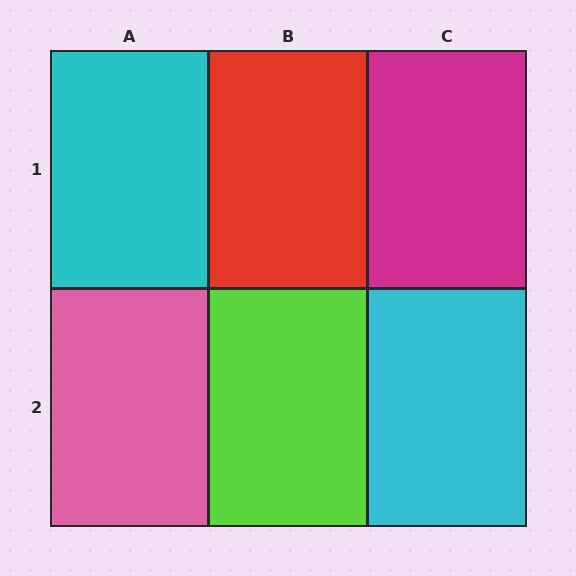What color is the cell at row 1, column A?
Cyan.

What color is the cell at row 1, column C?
Magenta.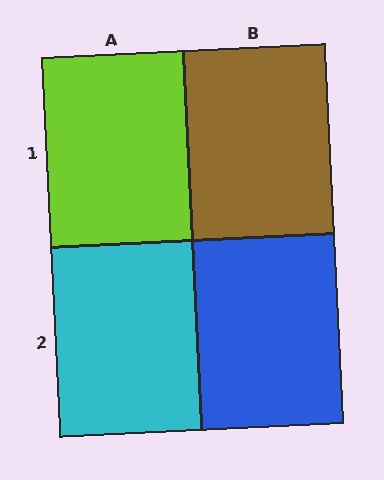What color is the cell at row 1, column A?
Lime.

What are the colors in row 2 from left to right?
Cyan, blue.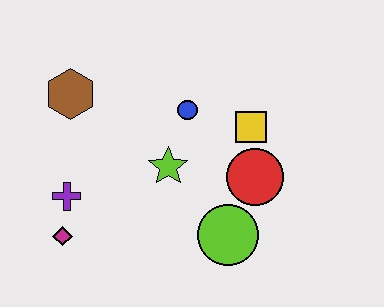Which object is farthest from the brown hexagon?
The lime circle is farthest from the brown hexagon.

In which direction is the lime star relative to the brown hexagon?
The lime star is to the right of the brown hexagon.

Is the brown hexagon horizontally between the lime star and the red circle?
No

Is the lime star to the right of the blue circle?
No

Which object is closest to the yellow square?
The red circle is closest to the yellow square.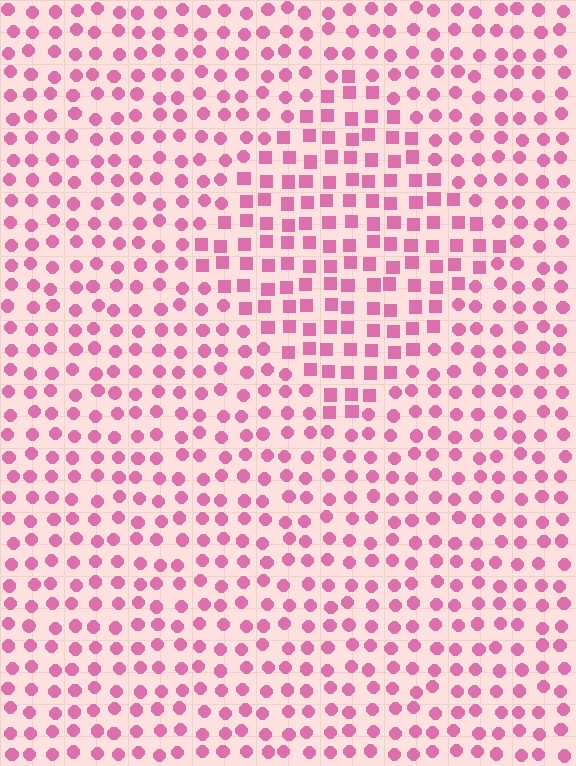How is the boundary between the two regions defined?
The boundary is defined by a change in element shape: squares inside vs. circles outside. All elements share the same color and spacing.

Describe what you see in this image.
The image is filled with small pink elements arranged in a uniform grid. A diamond-shaped region contains squares, while the surrounding area contains circles. The boundary is defined purely by the change in element shape.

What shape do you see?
I see a diamond.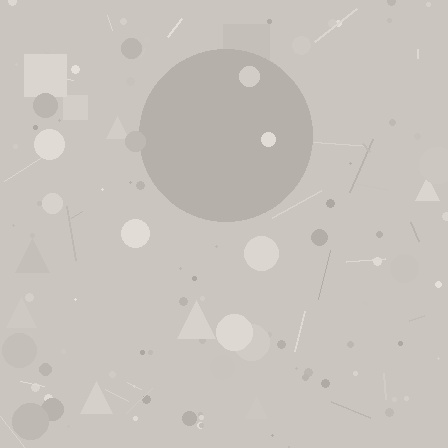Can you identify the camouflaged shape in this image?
The camouflaged shape is a circle.